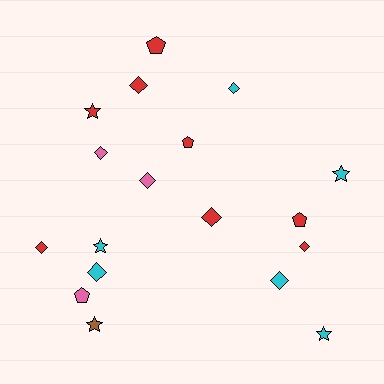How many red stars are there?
There is 1 red star.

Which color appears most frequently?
Red, with 8 objects.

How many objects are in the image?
There are 18 objects.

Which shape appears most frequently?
Diamond, with 9 objects.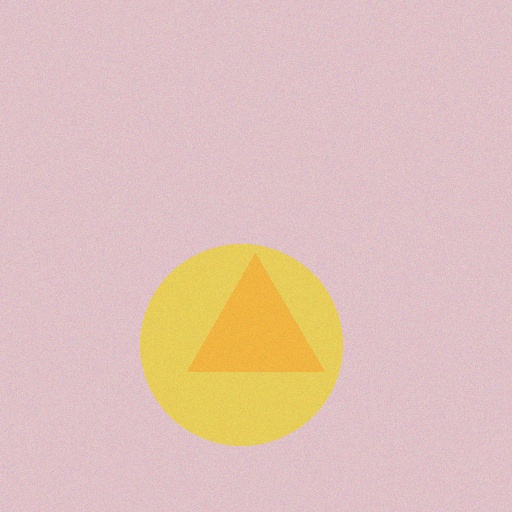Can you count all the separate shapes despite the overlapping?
Yes, there are 2 separate shapes.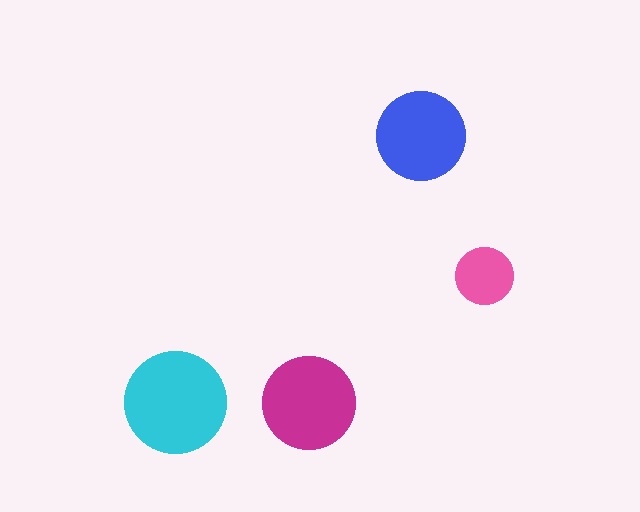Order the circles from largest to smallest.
the cyan one, the magenta one, the blue one, the pink one.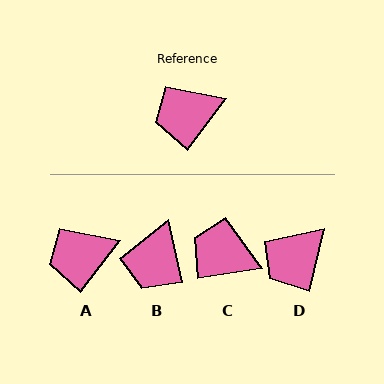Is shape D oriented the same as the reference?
No, it is off by about 23 degrees.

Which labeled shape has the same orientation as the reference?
A.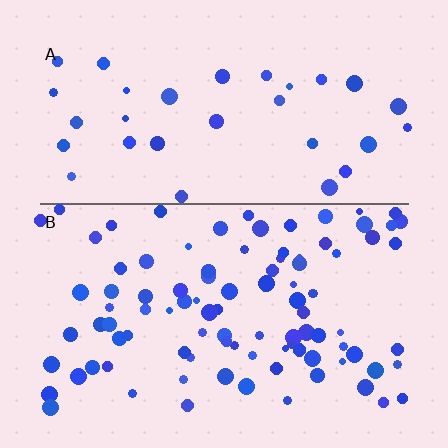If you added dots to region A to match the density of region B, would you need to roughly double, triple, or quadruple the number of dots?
Approximately triple.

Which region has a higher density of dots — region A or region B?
B (the bottom).